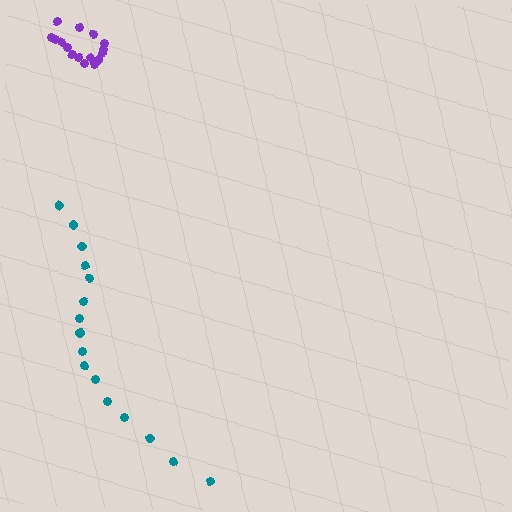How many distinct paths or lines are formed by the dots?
There are 2 distinct paths.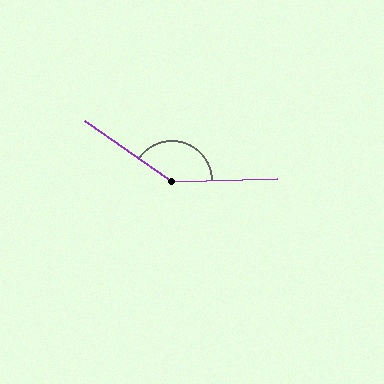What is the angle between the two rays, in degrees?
Approximately 144 degrees.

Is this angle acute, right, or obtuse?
It is obtuse.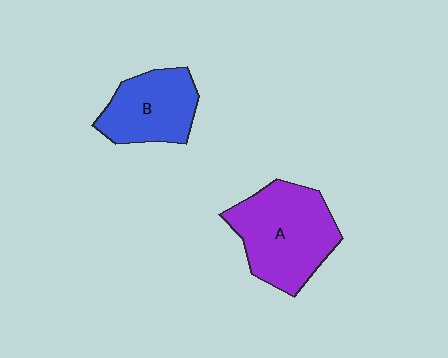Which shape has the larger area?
Shape A (purple).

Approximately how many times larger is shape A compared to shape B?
Approximately 1.4 times.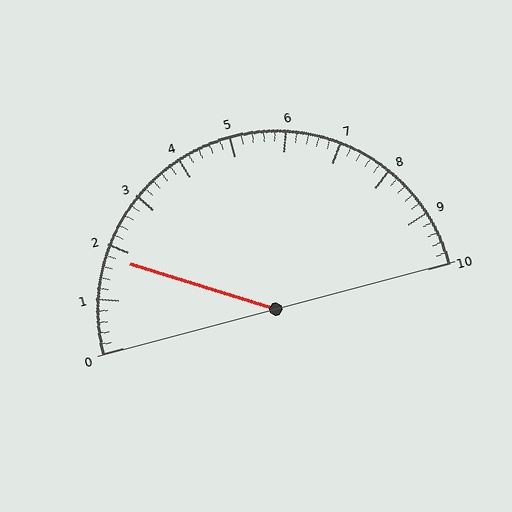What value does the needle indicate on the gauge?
The needle indicates approximately 1.8.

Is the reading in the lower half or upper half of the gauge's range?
The reading is in the lower half of the range (0 to 10).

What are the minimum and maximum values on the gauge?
The gauge ranges from 0 to 10.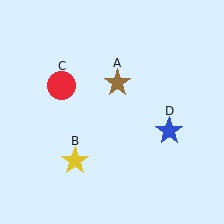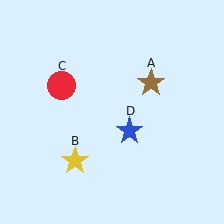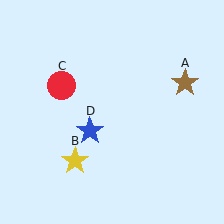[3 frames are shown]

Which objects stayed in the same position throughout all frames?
Yellow star (object B) and red circle (object C) remained stationary.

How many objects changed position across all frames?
2 objects changed position: brown star (object A), blue star (object D).